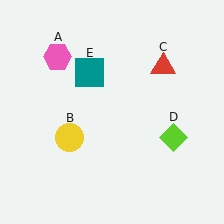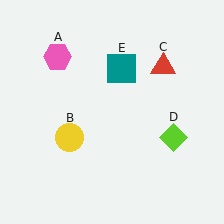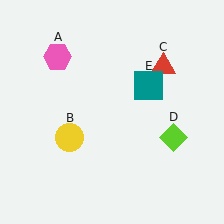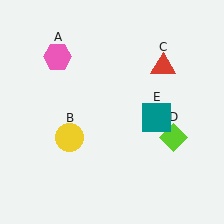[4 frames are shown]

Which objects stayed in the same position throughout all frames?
Pink hexagon (object A) and yellow circle (object B) and red triangle (object C) and lime diamond (object D) remained stationary.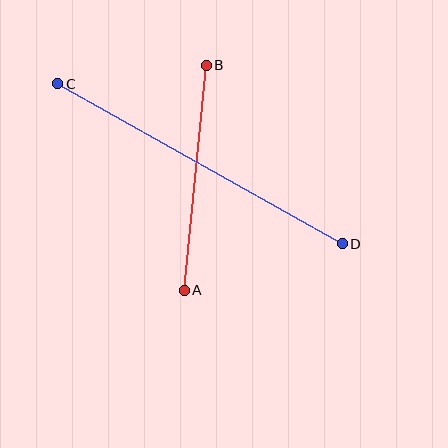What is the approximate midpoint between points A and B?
The midpoint is at approximately (195, 178) pixels.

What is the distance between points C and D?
The distance is approximately 326 pixels.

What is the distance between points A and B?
The distance is approximately 226 pixels.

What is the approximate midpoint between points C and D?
The midpoint is at approximately (200, 164) pixels.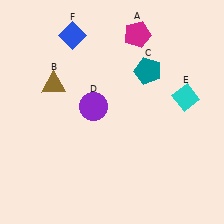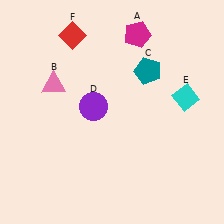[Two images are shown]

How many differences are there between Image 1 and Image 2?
There are 2 differences between the two images.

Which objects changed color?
B changed from brown to pink. F changed from blue to red.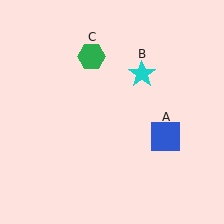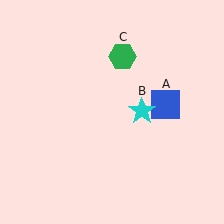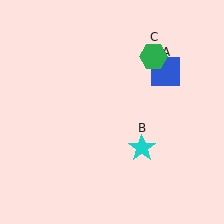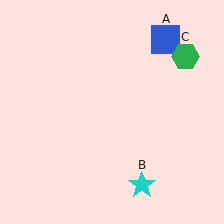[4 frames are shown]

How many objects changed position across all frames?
3 objects changed position: blue square (object A), cyan star (object B), green hexagon (object C).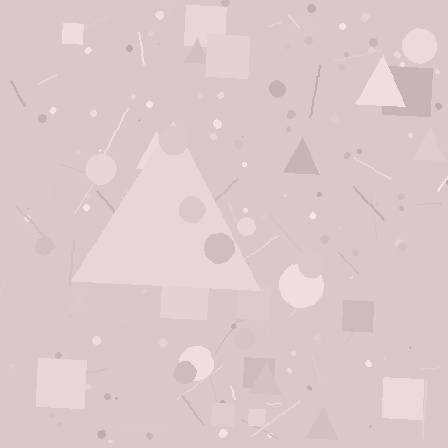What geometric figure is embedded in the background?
A triangle is embedded in the background.